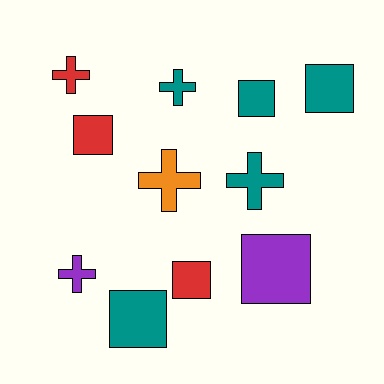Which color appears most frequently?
Teal, with 5 objects.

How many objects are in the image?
There are 11 objects.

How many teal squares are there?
There are 3 teal squares.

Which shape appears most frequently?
Square, with 6 objects.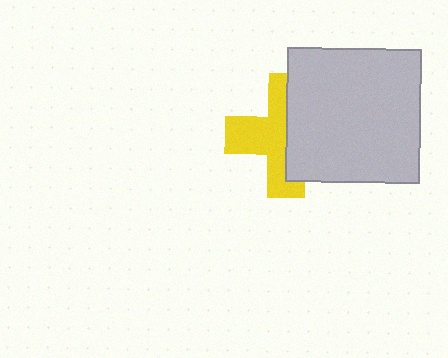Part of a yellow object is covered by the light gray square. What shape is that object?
It is a cross.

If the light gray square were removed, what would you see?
You would see the complete yellow cross.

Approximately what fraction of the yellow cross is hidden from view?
Roughly 47% of the yellow cross is hidden behind the light gray square.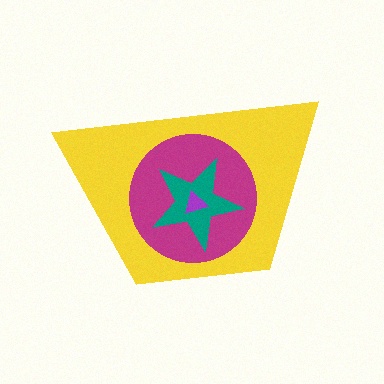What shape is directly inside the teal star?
The purple triangle.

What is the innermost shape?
The purple triangle.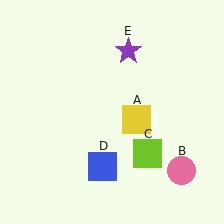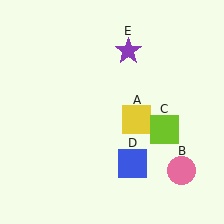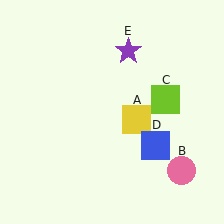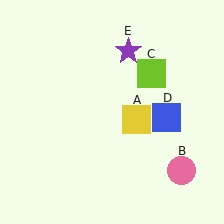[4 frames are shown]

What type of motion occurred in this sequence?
The lime square (object C), blue square (object D) rotated counterclockwise around the center of the scene.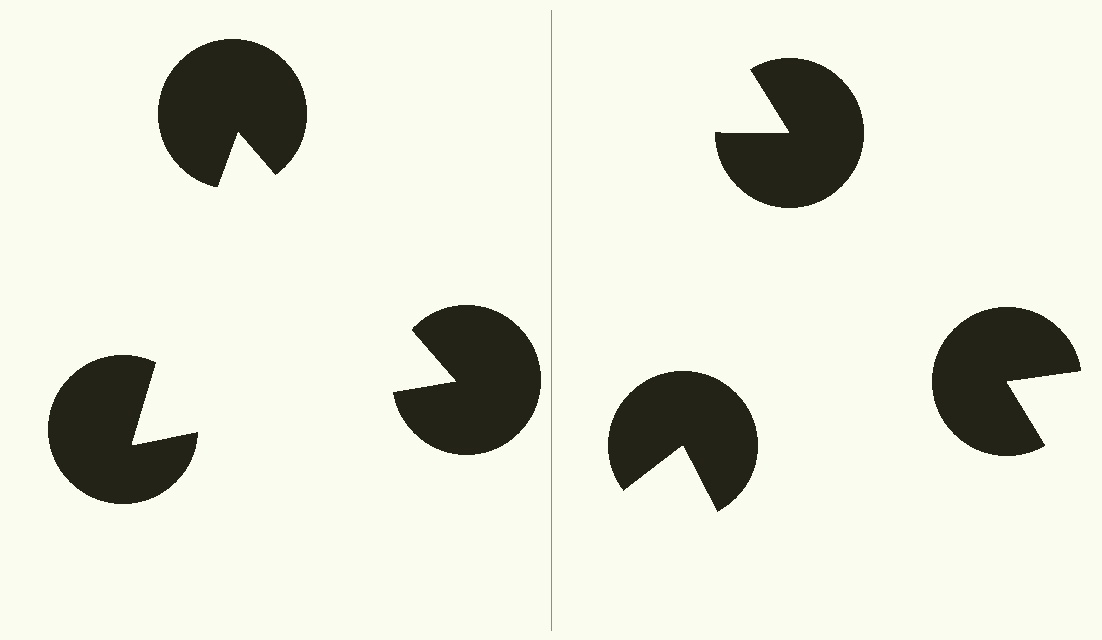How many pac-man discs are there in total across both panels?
6 — 3 on each side.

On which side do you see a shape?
An illusory triangle appears on the left side. On the right side the wedge cuts are rotated, so no coherent shape forms.